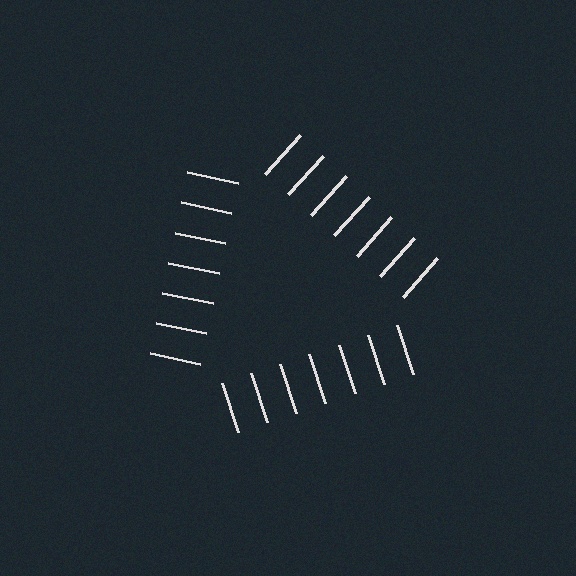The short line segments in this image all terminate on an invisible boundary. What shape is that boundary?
An illusory triangle — the line segments terminate on its edges but no continuous stroke is drawn.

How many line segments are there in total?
21 — 7 along each of the 3 edges.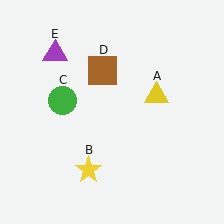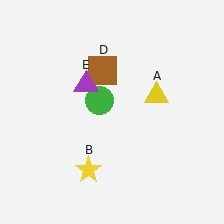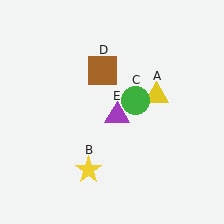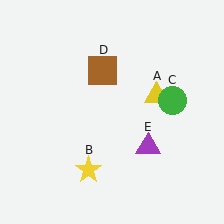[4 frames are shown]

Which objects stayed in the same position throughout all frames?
Yellow triangle (object A) and yellow star (object B) and brown square (object D) remained stationary.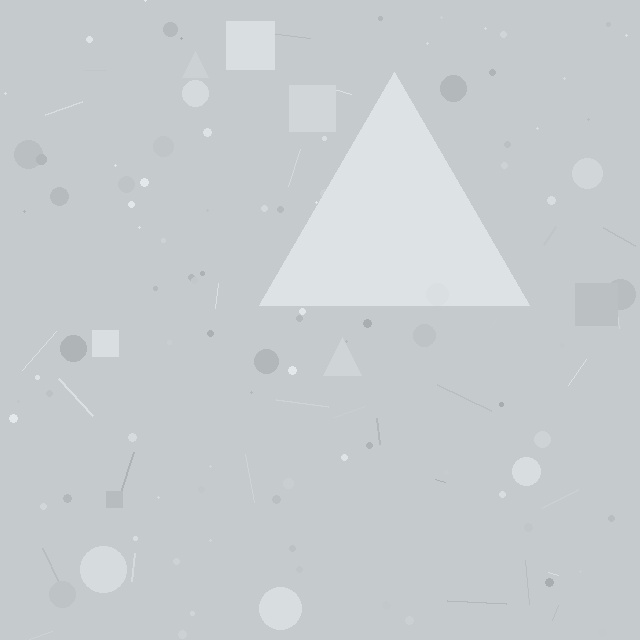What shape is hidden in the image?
A triangle is hidden in the image.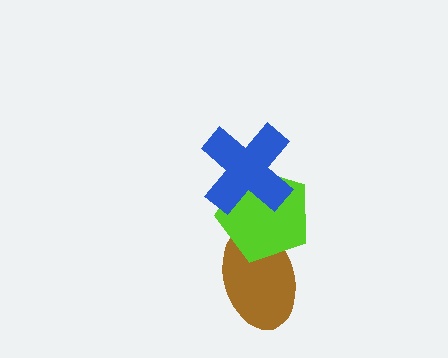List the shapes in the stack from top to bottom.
From top to bottom: the blue cross, the lime pentagon, the brown ellipse.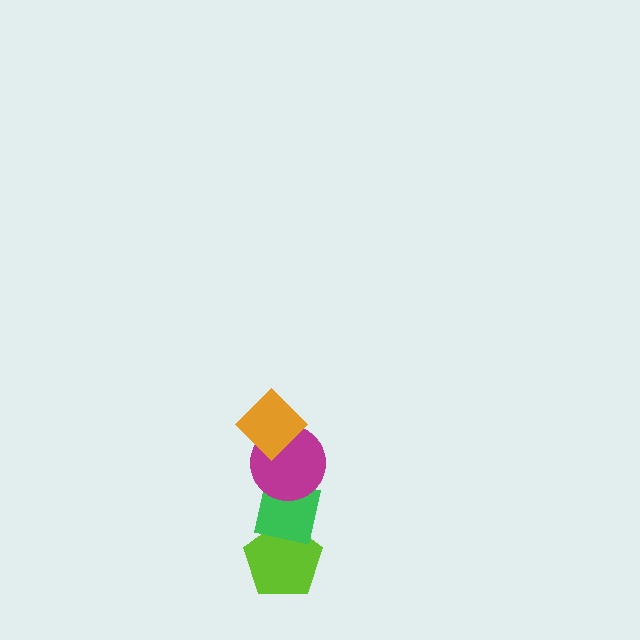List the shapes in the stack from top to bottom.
From top to bottom: the orange diamond, the magenta circle, the green square, the lime pentagon.